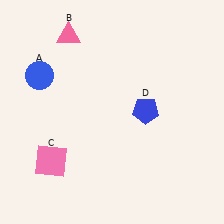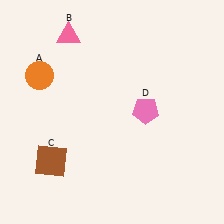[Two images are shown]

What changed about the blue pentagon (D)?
In Image 1, D is blue. In Image 2, it changed to pink.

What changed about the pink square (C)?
In Image 1, C is pink. In Image 2, it changed to brown.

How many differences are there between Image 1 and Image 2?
There are 3 differences between the two images.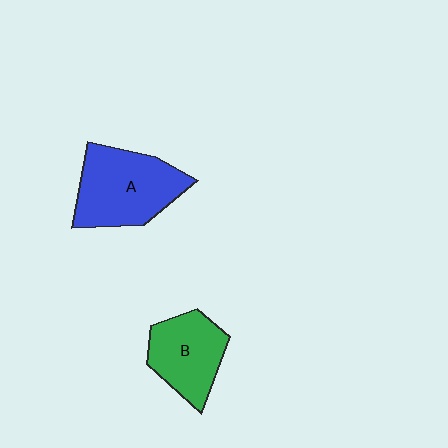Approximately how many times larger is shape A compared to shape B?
Approximately 1.3 times.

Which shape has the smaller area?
Shape B (green).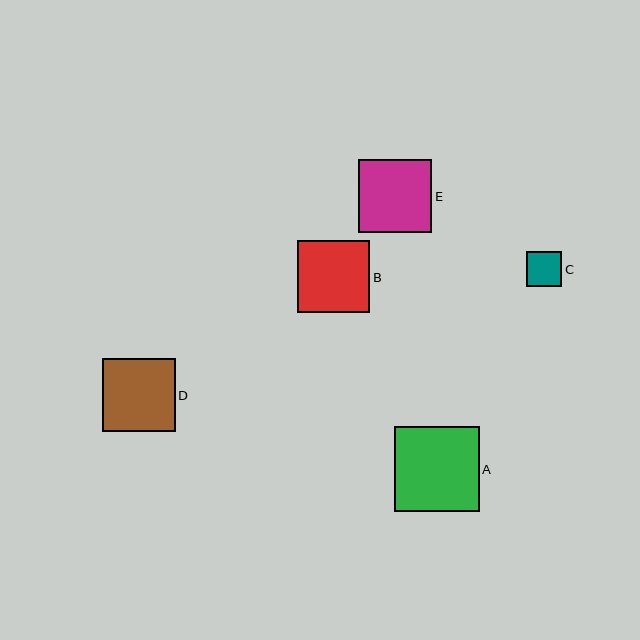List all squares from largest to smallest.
From largest to smallest: A, E, D, B, C.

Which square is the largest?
Square A is the largest with a size of approximately 84 pixels.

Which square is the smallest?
Square C is the smallest with a size of approximately 36 pixels.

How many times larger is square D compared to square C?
Square D is approximately 2.1 times the size of square C.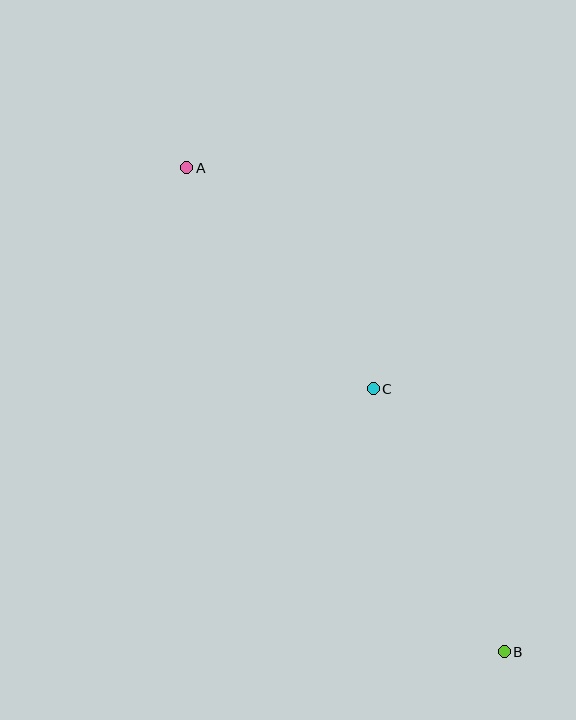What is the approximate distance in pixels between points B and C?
The distance between B and C is approximately 294 pixels.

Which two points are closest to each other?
Points A and C are closest to each other.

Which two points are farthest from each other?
Points A and B are farthest from each other.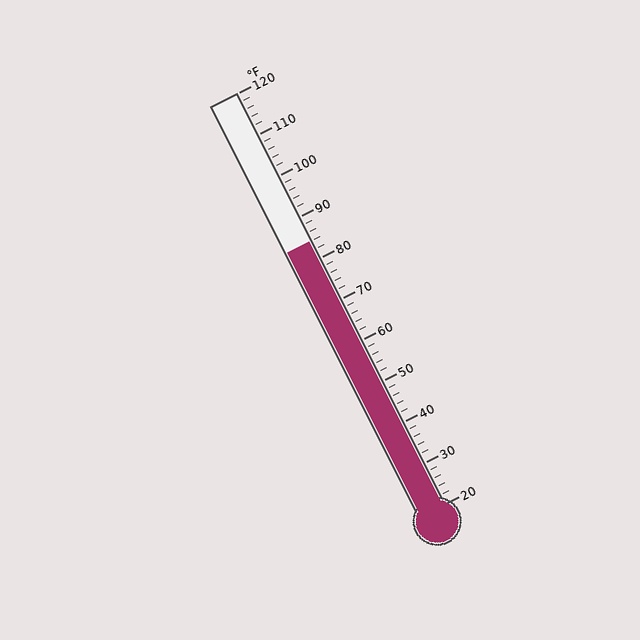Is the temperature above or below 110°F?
The temperature is below 110°F.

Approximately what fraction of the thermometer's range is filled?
The thermometer is filled to approximately 65% of its range.